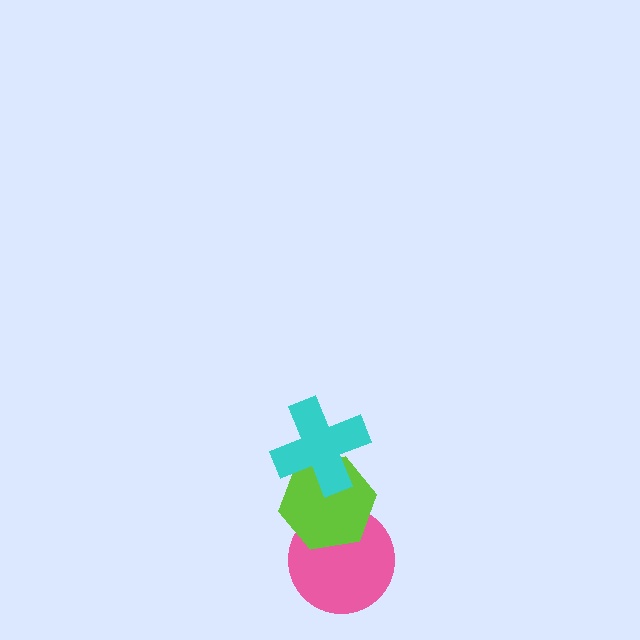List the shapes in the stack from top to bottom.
From top to bottom: the cyan cross, the lime hexagon, the pink circle.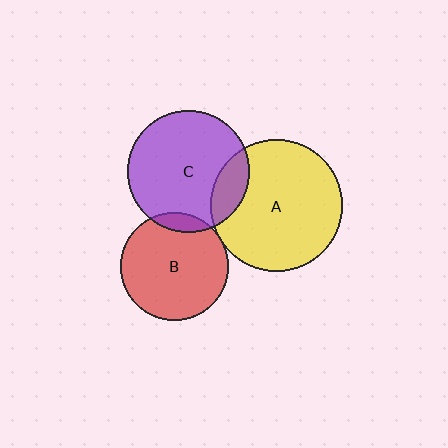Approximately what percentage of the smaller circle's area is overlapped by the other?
Approximately 5%.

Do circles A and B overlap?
Yes.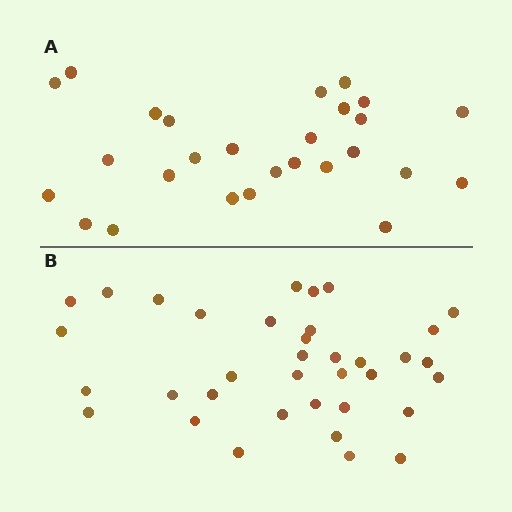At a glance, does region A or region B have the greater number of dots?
Region B (the bottom region) has more dots.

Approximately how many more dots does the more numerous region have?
Region B has roughly 8 or so more dots than region A.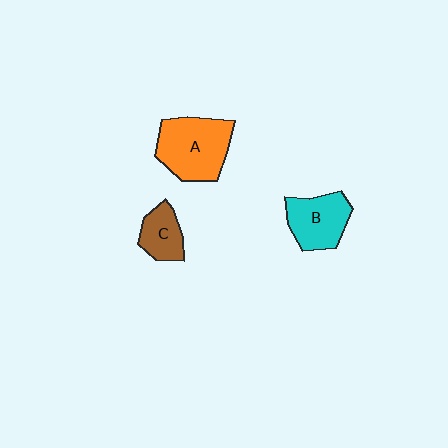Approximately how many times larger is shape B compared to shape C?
Approximately 1.5 times.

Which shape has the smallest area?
Shape C (brown).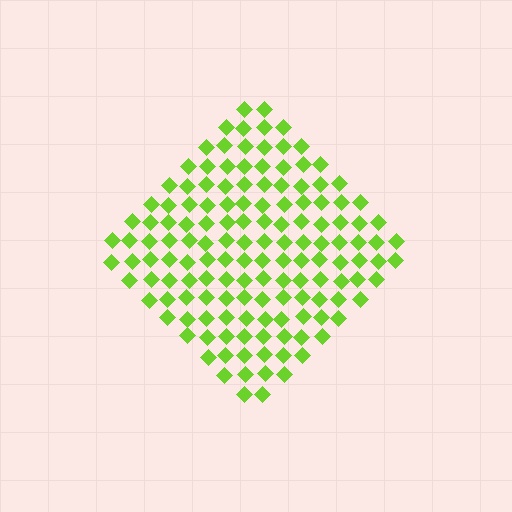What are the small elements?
The small elements are diamonds.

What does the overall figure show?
The overall figure shows a diamond.